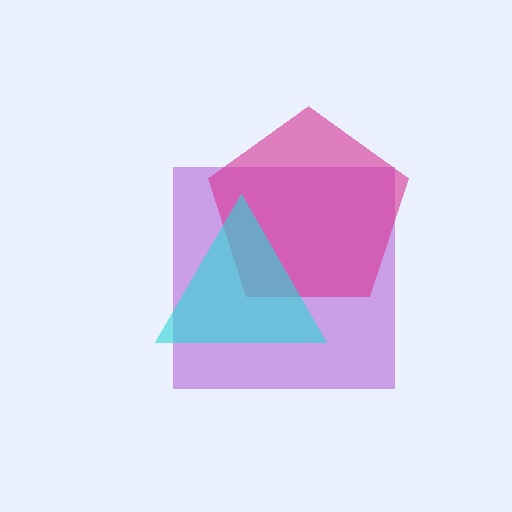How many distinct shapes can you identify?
There are 3 distinct shapes: a purple square, a magenta pentagon, a cyan triangle.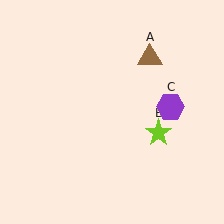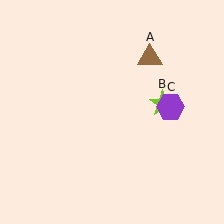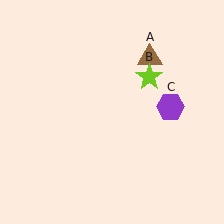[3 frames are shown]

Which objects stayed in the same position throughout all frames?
Brown triangle (object A) and purple hexagon (object C) remained stationary.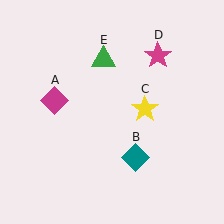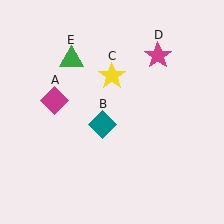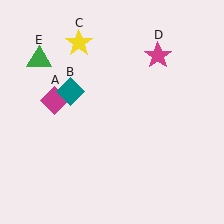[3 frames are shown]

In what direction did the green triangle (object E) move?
The green triangle (object E) moved left.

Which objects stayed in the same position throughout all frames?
Magenta diamond (object A) and magenta star (object D) remained stationary.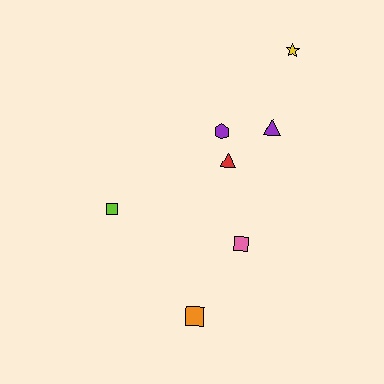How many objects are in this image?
There are 7 objects.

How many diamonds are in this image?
There are no diamonds.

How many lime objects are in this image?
There is 1 lime object.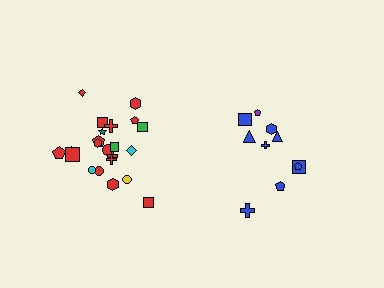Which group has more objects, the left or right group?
The left group.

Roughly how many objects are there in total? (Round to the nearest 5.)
Roughly 30 objects in total.